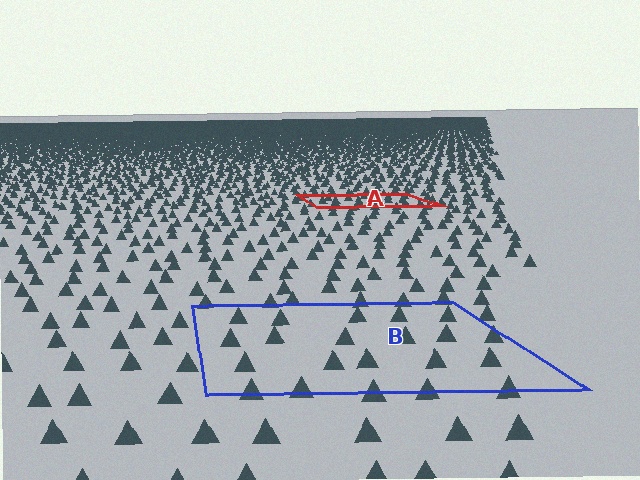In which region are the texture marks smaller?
The texture marks are smaller in region A, because it is farther away.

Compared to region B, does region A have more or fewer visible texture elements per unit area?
Region A has more texture elements per unit area — they are packed more densely because it is farther away.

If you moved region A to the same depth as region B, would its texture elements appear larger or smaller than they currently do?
They would appear larger. At a closer depth, the same texture elements are projected at a bigger on-screen size.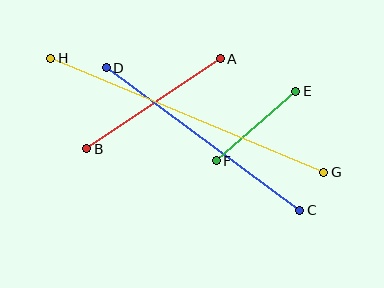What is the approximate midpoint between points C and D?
The midpoint is at approximately (203, 139) pixels.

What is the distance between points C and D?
The distance is approximately 241 pixels.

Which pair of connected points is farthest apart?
Points G and H are farthest apart.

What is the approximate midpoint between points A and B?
The midpoint is at approximately (154, 104) pixels.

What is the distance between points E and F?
The distance is approximately 105 pixels.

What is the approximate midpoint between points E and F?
The midpoint is at approximately (256, 126) pixels.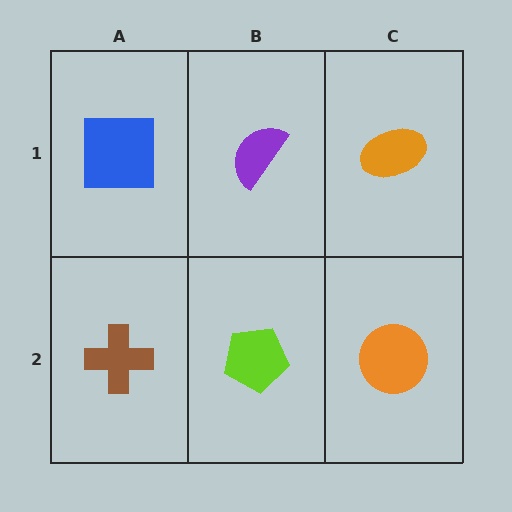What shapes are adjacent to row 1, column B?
A lime pentagon (row 2, column B), a blue square (row 1, column A), an orange ellipse (row 1, column C).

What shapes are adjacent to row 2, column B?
A purple semicircle (row 1, column B), a brown cross (row 2, column A), an orange circle (row 2, column C).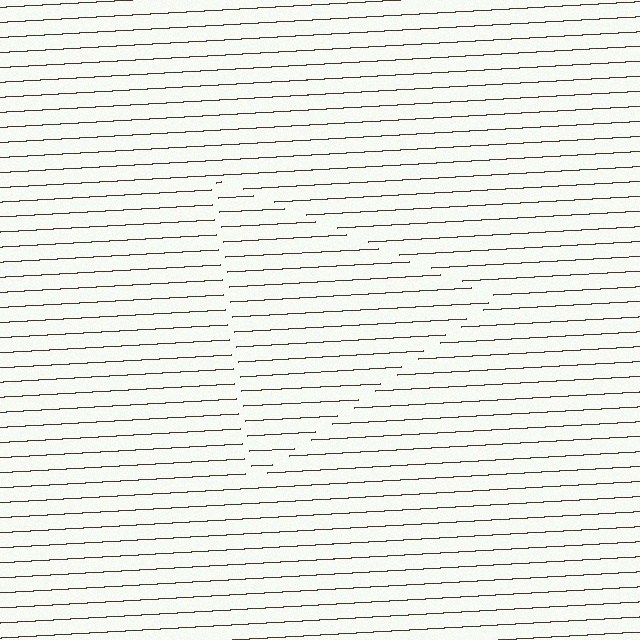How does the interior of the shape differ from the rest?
The interior of the shape contains the same grating, shifted by half a period — the contour is defined by the phase discontinuity where line-ends from the inner and outer gratings abut.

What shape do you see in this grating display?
An illusory triangle. The interior of the shape contains the same grating, shifted by half a period — the contour is defined by the phase discontinuity where line-ends from the inner and outer gratings abut.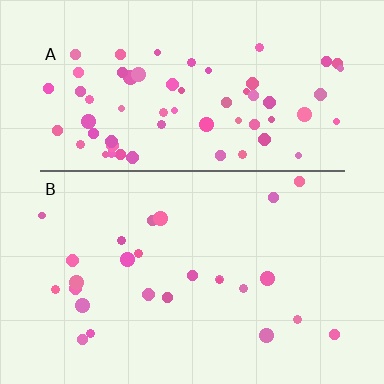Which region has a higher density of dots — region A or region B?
A (the top).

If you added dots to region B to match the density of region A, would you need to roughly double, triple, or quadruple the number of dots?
Approximately double.